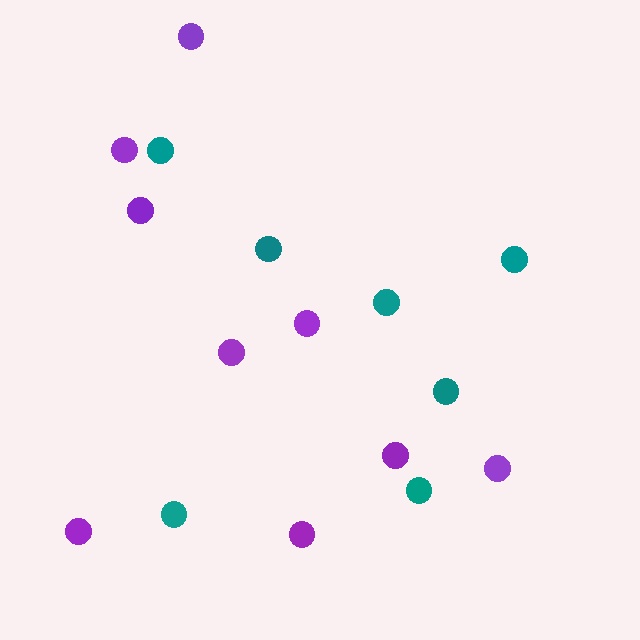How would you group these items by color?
There are 2 groups: one group of teal circles (7) and one group of purple circles (9).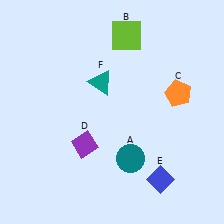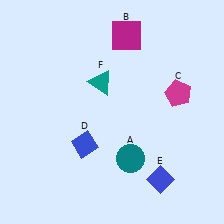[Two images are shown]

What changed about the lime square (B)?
In Image 1, B is lime. In Image 2, it changed to magenta.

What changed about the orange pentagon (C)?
In Image 1, C is orange. In Image 2, it changed to magenta.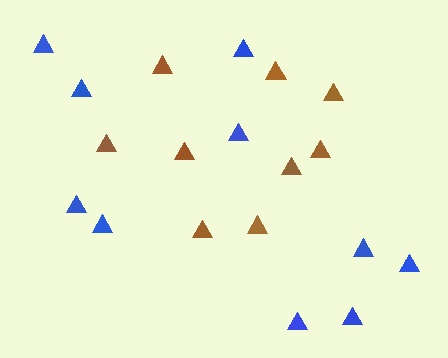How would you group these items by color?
There are 2 groups: one group of blue triangles (10) and one group of brown triangles (9).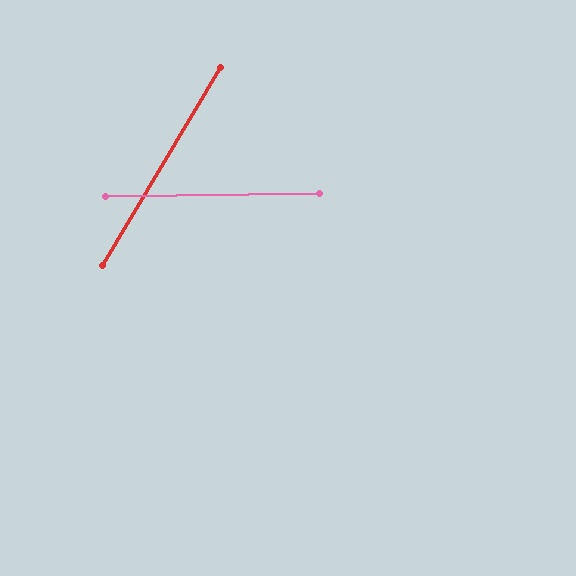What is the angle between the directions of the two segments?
Approximately 58 degrees.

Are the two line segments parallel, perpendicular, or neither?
Neither parallel nor perpendicular — they differ by about 58°.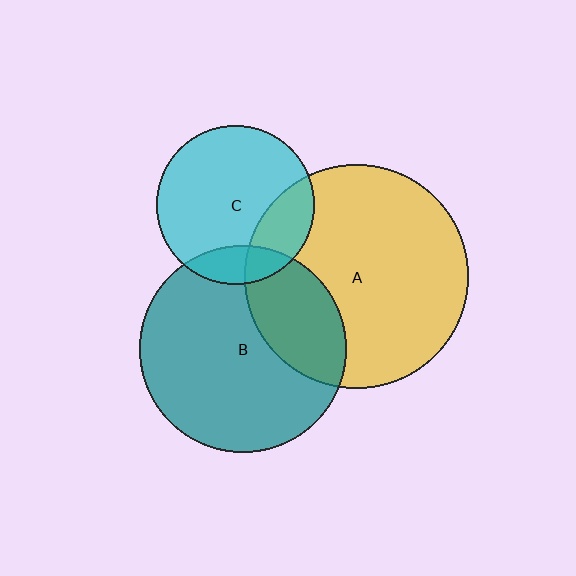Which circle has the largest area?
Circle A (yellow).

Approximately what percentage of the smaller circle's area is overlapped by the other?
Approximately 30%.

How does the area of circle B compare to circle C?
Approximately 1.7 times.